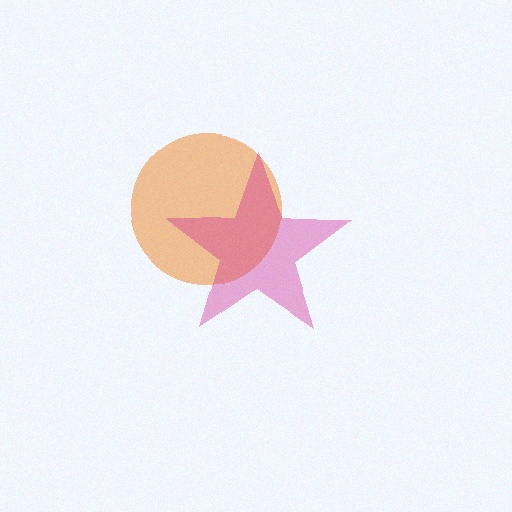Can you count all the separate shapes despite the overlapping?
Yes, there are 2 separate shapes.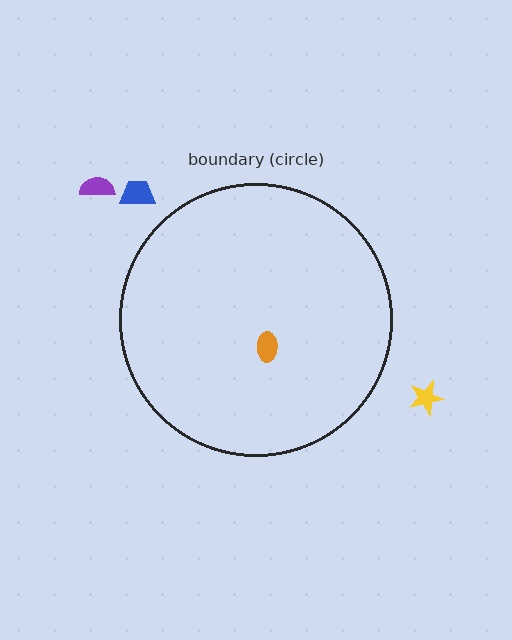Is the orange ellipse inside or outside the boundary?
Inside.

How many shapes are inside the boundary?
1 inside, 3 outside.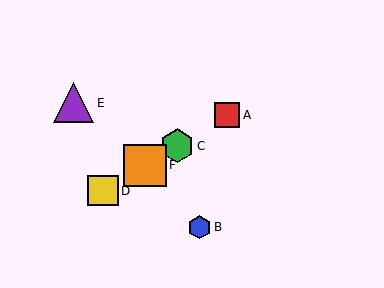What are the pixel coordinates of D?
Object D is at (103, 191).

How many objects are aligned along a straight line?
4 objects (A, C, D, F) are aligned along a straight line.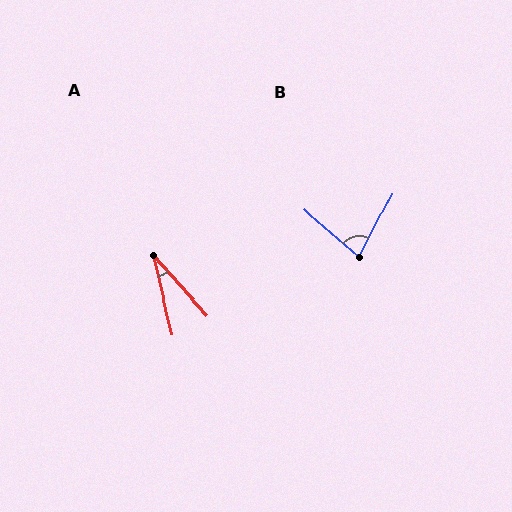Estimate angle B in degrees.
Approximately 76 degrees.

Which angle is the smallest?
A, at approximately 28 degrees.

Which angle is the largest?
B, at approximately 76 degrees.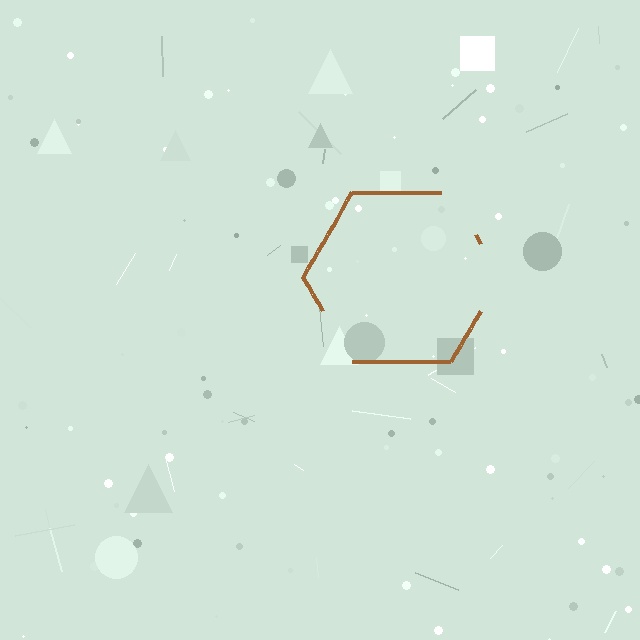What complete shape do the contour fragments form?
The contour fragments form a hexagon.